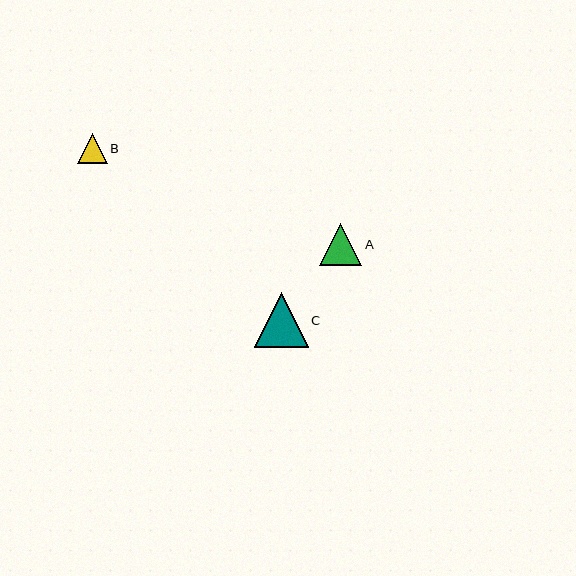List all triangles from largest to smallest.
From largest to smallest: C, A, B.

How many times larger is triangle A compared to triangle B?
Triangle A is approximately 1.4 times the size of triangle B.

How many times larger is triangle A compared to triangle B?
Triangle A is approximately 1.4 times the size of triangle B.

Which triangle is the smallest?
Triangle B is the smallest with a size of approximately 30 pixels.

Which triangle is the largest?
Triangle C is the largest with a size of approximately 54 pixels.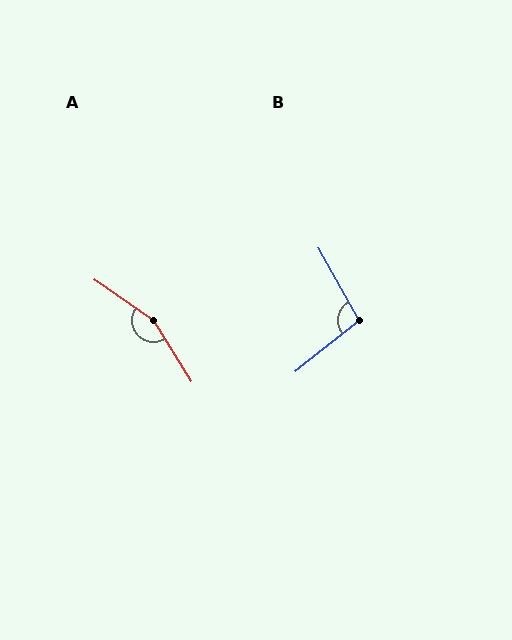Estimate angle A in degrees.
Approximately 157 degrees.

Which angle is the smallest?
B, at approximately 99 degrees.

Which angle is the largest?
A, at approximately 157 degrees.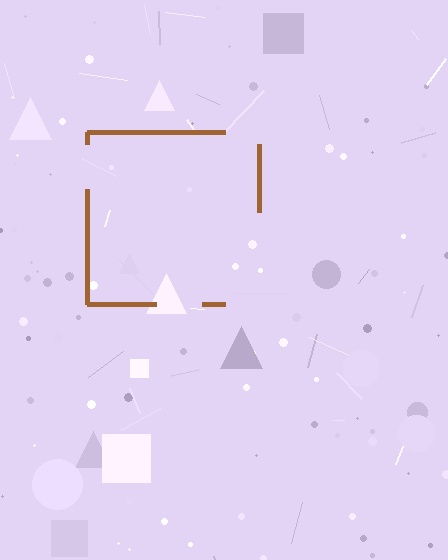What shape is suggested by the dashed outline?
The dashed outline suggests a square.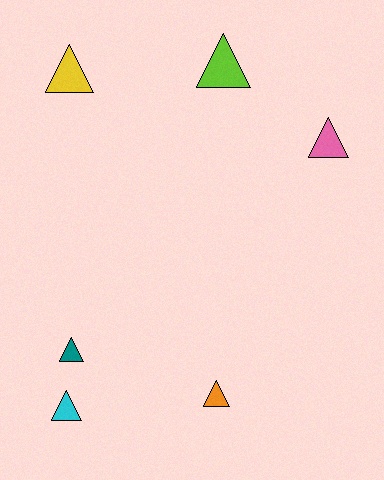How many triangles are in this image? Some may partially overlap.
There are 6 triangles.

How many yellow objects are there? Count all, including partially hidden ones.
There is 1 yellow object.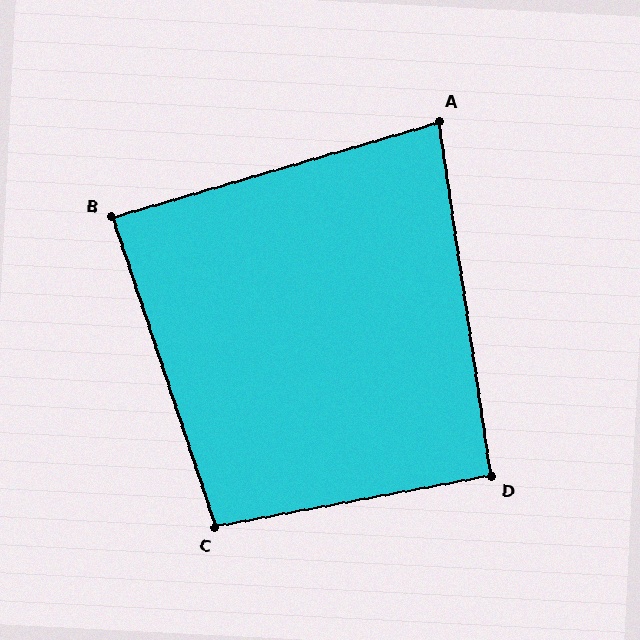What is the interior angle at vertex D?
Approximately 92 degrees (approximately right).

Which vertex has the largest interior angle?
C, at approximately 98 degrees.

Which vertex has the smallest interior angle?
A, at approximately 82 degrees.